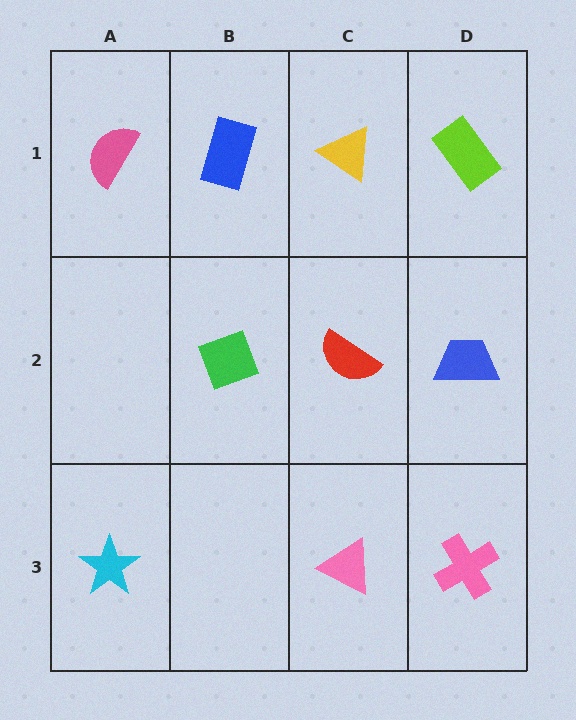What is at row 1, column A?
A pink semicircle.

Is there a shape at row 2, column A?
No, that cell is empty.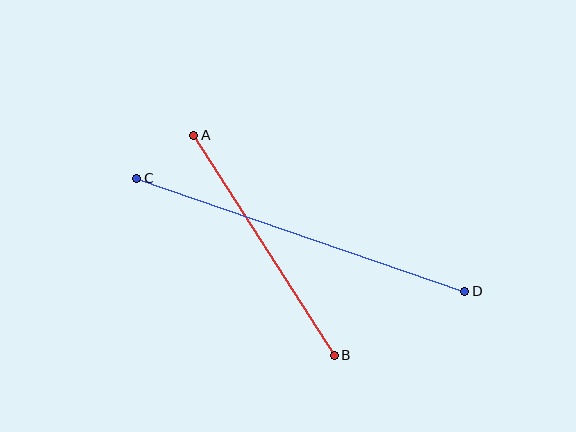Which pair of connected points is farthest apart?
Points C and D are farthest apart.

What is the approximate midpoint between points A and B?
The midpoint is at approximately (264, 245) pixels.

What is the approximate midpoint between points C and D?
The midpoint is at approximately (301, 235) pixels.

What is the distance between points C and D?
The distance is approximately 347 pixels.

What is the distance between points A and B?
The distance is approximately 261 pixels.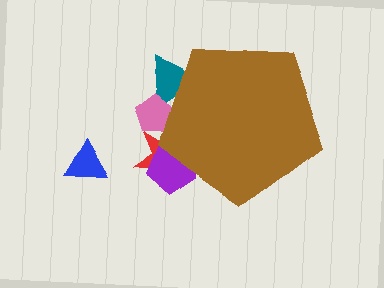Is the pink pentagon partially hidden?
Yes, the pink pentagon is partially hidden behind the brown pentagon.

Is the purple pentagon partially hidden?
Yes, the purple pentagon is partially hidden behind the brown pentagon.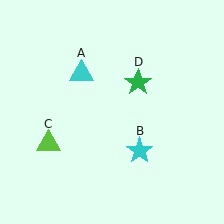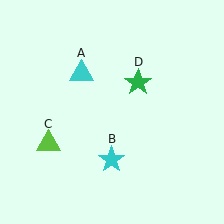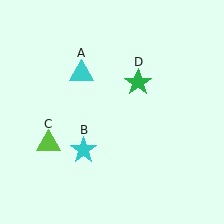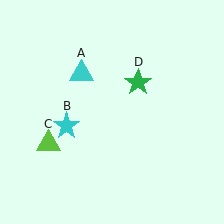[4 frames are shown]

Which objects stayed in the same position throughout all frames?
Cyan triangle (object A) and lime triangle (object C) and green star (object D) remained stationary.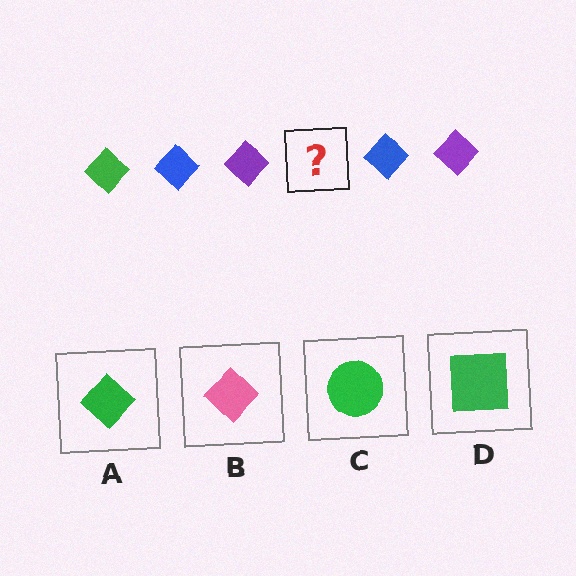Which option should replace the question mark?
Option A.